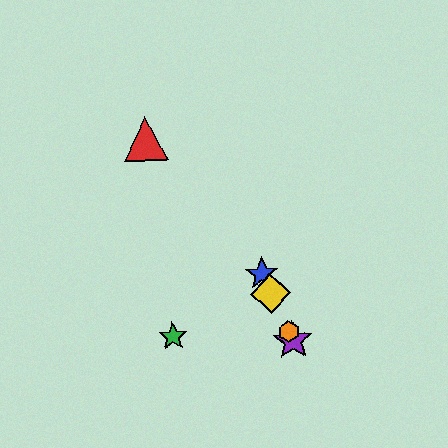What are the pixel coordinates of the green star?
The green star is at (173, 337).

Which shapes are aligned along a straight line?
The blue star, the yellow diamond, the purple star, the orange hexagon are aligned along a straight line.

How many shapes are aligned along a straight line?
4 shapes (the blue star, the yellow diamond, the purple star, the orange hexagon) are aligned along a straight line.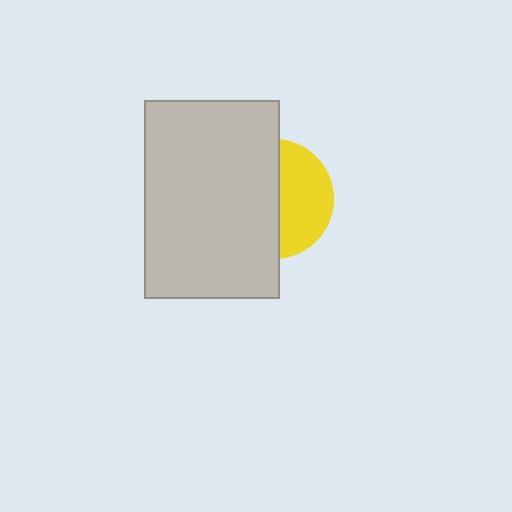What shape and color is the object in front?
The object in front is a light gray rectangle.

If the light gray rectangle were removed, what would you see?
You would see the complete yellow circle.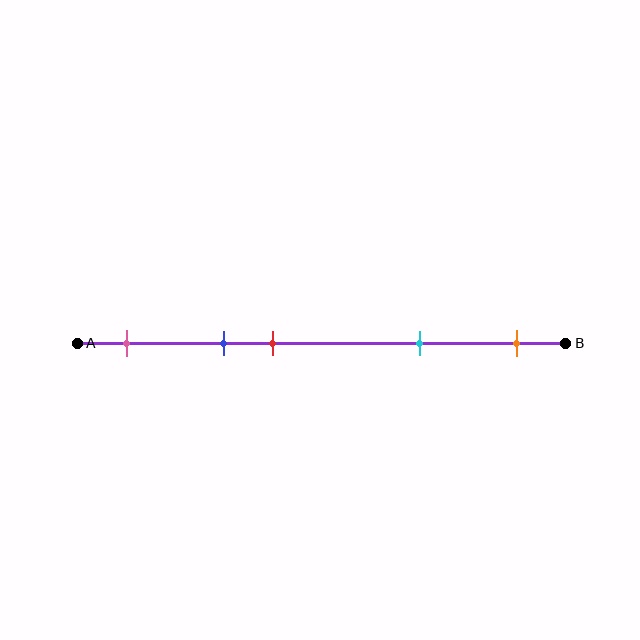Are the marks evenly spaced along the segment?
No, the marks are not evenly spaced.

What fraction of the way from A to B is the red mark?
The red mark is approximately 40% (0.4) of the way from A to B.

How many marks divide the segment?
There are 5 marks dividing the segment.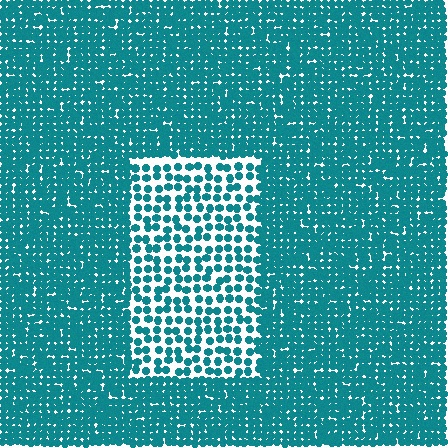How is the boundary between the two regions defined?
The boundary is defined by a change in element density (approximately 2.2x ratio). All elements are the same color, size, and shape.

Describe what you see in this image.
The image contains small teal elements arranged at two different densities. A rectangle-shaped region is visible where the elements are less densely packed than the surrounding area.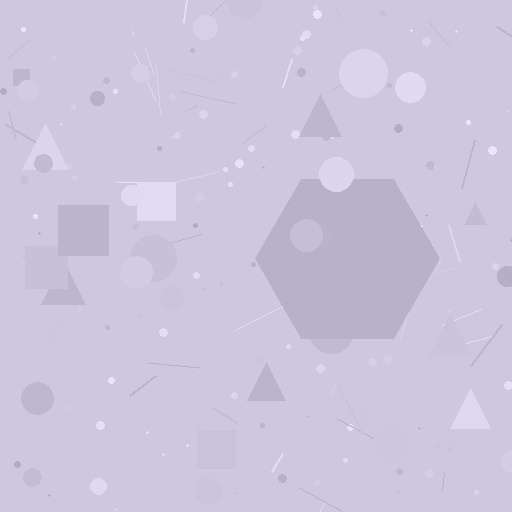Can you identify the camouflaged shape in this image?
The camouflaged shape is a hexagon.